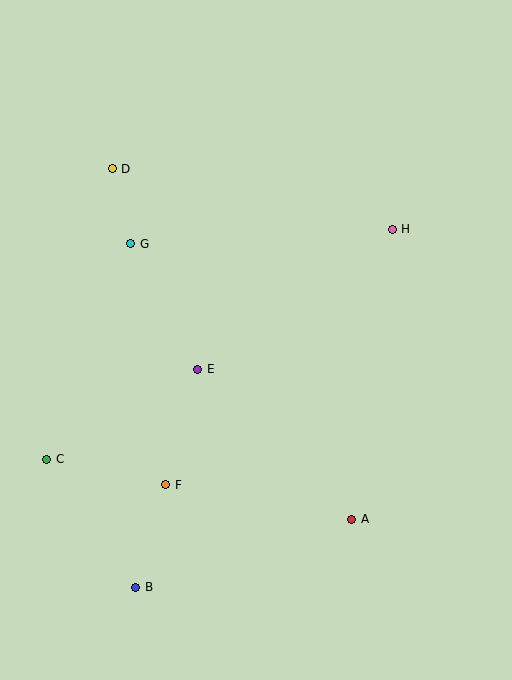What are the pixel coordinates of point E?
Point E is at (198, 369).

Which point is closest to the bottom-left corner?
Point B is closest to the bottom-left corner.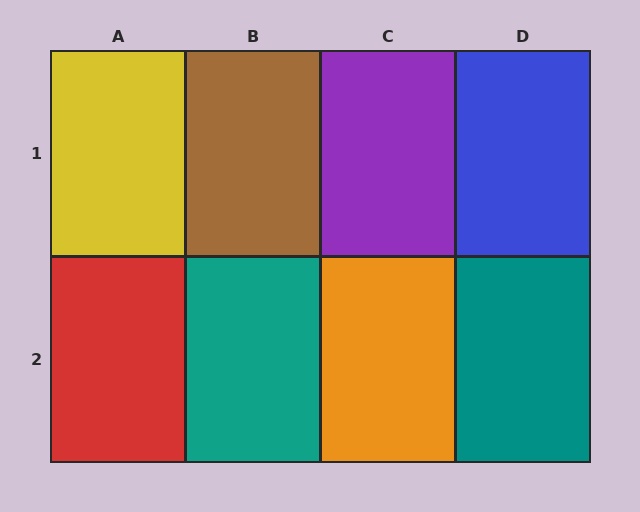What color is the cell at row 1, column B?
Brown.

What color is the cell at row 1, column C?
Purple.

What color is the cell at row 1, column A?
Yellow.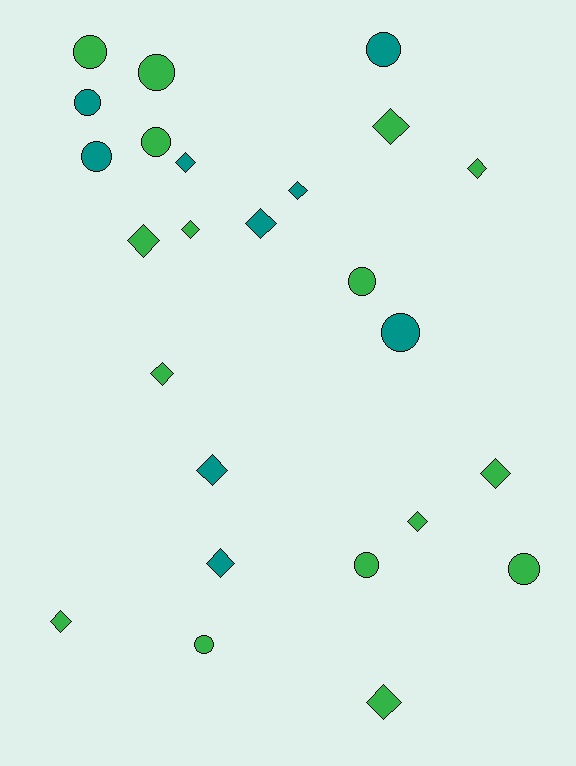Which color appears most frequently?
Green, with 16 objects.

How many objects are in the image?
There are 25 objects.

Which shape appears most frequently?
Diamond, with 14 objects.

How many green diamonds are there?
There are 9 green diamonds.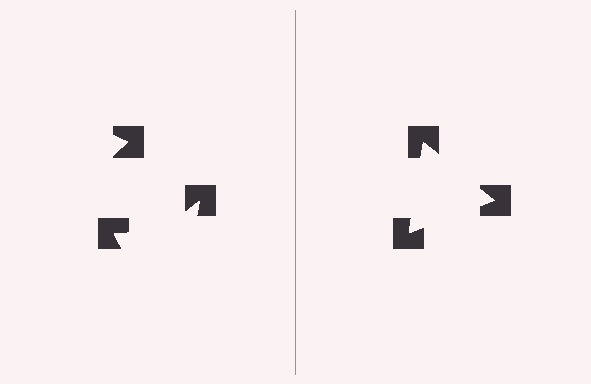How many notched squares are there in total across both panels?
6 — 3 on each side.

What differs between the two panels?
The notched squares are positioned identically on both sides; only the wedge orientations differ. On the right they align to a triangle; on the left they are misaligned.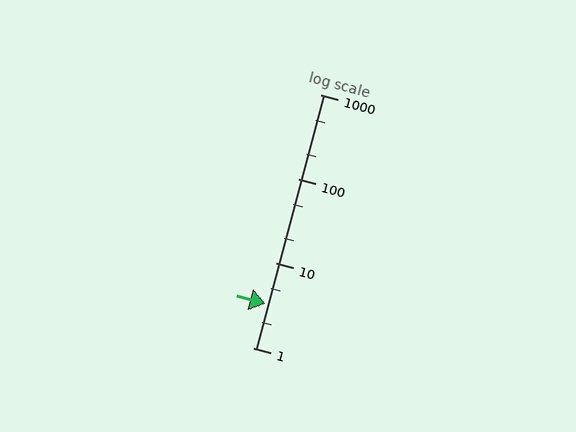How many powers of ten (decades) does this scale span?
The scale spans 3 decades, from 1 to 1000.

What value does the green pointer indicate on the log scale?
The pointer indicates approximately 3.3.